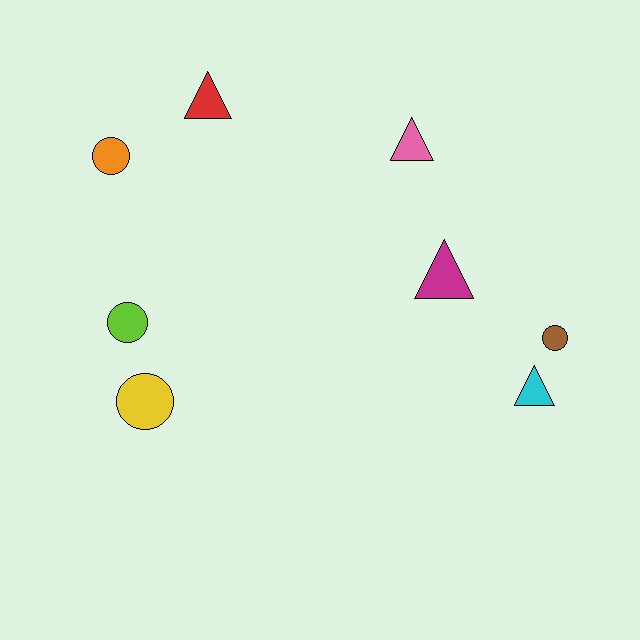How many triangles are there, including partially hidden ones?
There are 4 triangles.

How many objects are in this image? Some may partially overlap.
There are 8 objects.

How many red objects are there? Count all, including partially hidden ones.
There is 1 red object.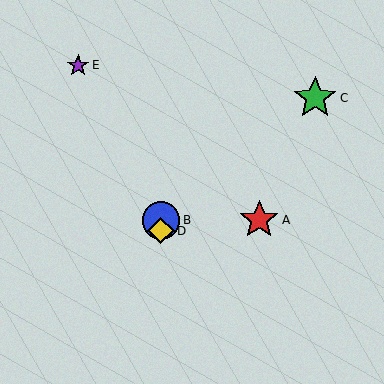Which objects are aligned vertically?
Objects B, D are aligned vertically.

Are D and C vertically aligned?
No, D is at x≈161 and C is at x≈315.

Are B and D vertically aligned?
Yes, both are at x≈161.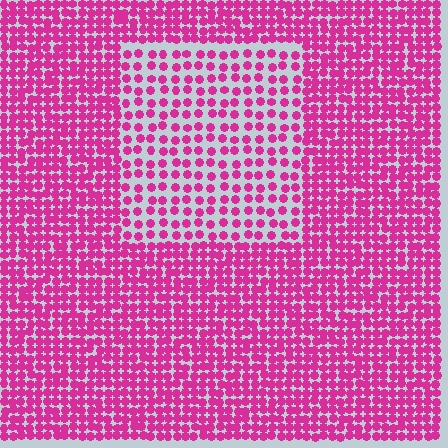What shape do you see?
I see a rectangle.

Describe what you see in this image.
The image contains small magenta elements arranged at two different densities. A rectangle-shaped region is visible where the elements are less densely packed than the surrounding area.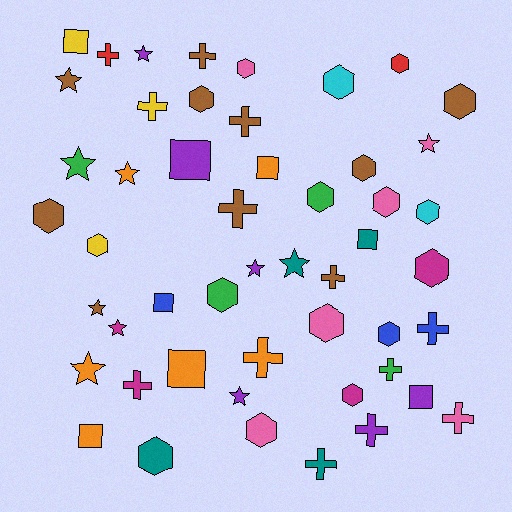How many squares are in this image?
There are 8 squares.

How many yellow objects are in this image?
There are 3 yellow objects.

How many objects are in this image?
There are 50 objects.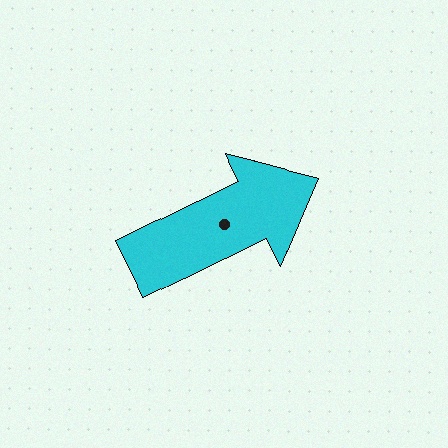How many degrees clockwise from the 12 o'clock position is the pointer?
Approximately 64 degrees.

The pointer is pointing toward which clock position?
Roughly 2 o'clock.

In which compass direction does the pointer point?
Northeast.